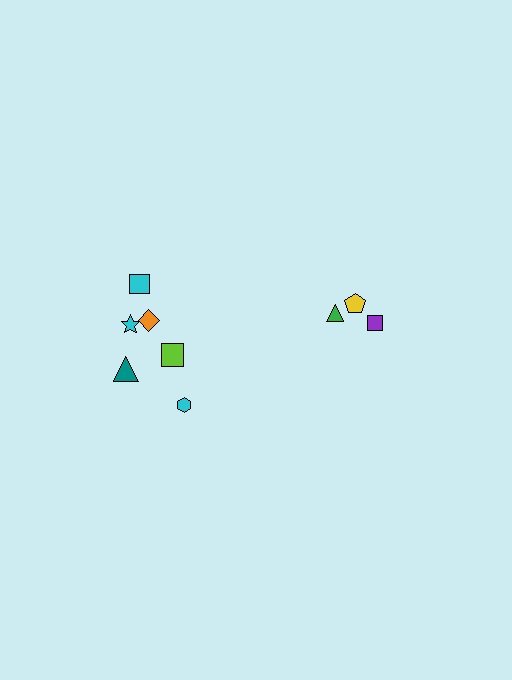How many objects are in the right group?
There are 3 objects.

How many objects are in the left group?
There are 6 objects.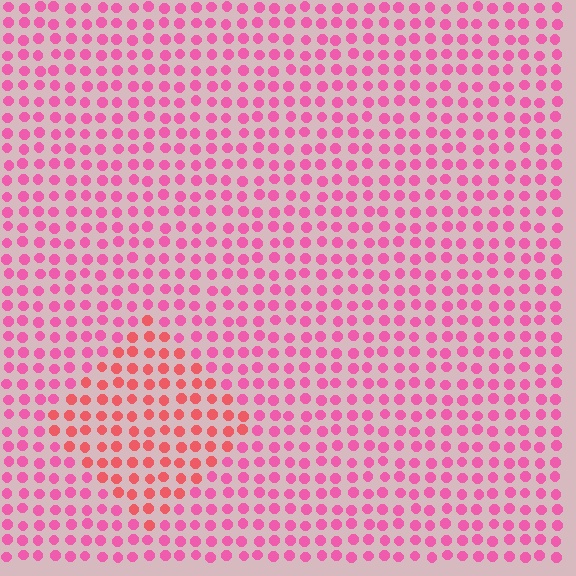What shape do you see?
I see a diamond.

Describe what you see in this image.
The image is filled with small pink elements in a uniform arrangement. A diamond-shaped region is visible where the elements are tinted to a slightly different hue, forming a subtle color boundary.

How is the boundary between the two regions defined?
The boundary is defined purely by a slight shift in hue (about 29 degrees). Spacing, size, and orientation are identical on both sides.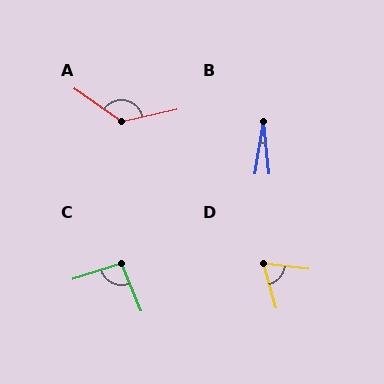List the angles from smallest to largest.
B (16°), D (68°), C (94°), A (132°).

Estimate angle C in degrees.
Approximately 94 degrees.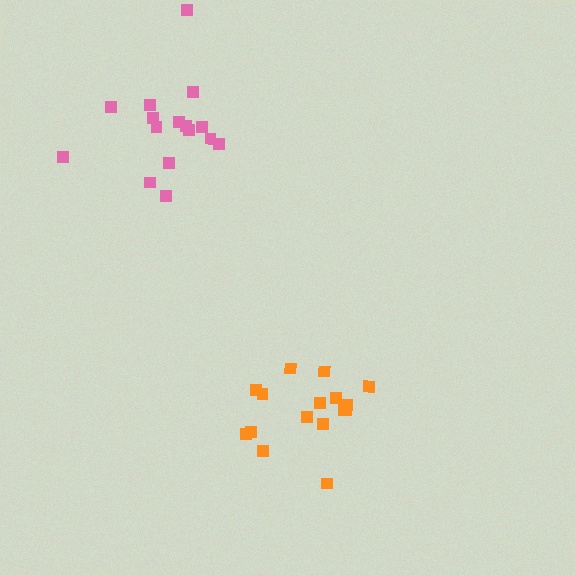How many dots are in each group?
Group 1: 16 dots, Group 2: 17 dots (33 total).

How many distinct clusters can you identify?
There are 2 distinct clusters.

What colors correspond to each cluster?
The clusters are colored: orange, pink.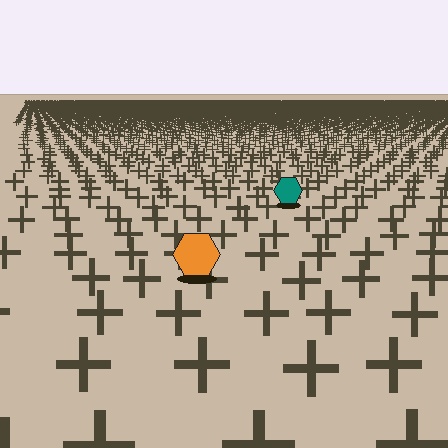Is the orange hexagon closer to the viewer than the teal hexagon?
Yes. The orange hexagon is closer — you can tell from the texture gradient: the ground texture is coarser near it.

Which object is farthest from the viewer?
The teal hexagon is farthest from the viewer. It appears smaller and the ground texture around it is denser.